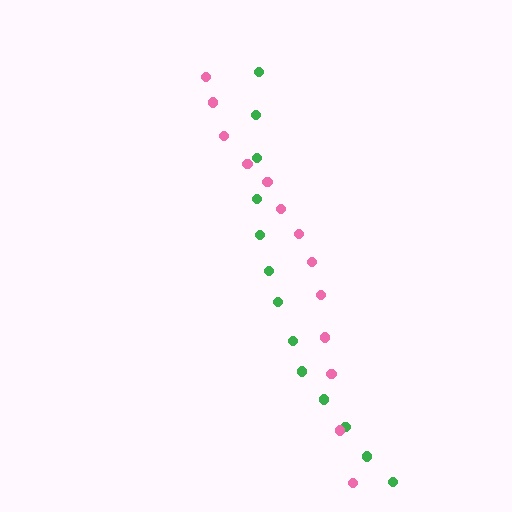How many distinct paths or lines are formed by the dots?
There are 2 distinct paths.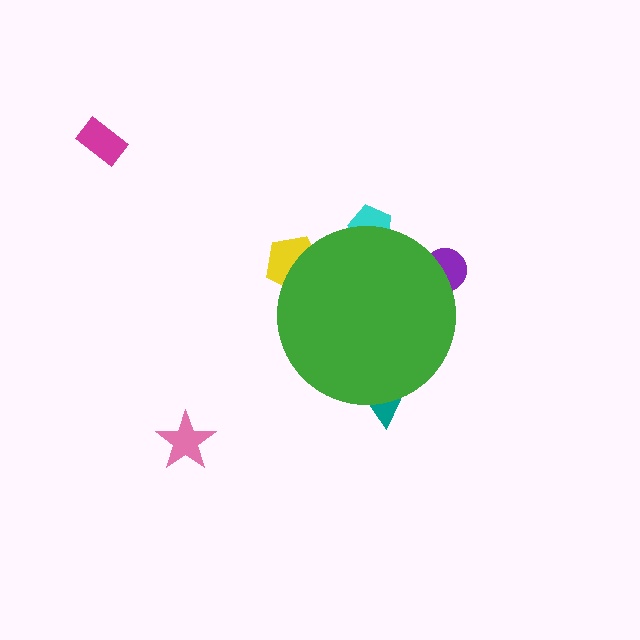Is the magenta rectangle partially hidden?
No, the magenta rectangle is fully visible.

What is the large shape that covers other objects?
A green circle.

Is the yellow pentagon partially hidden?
Yes, the yellow pentagon is partially hidden behind the green circle.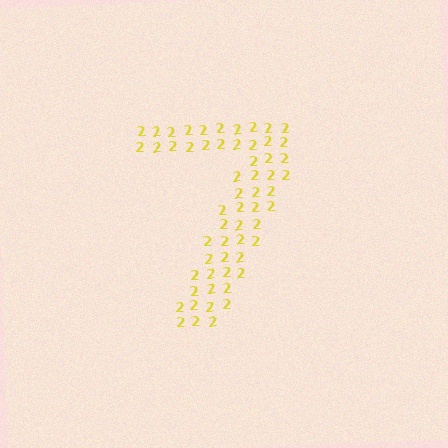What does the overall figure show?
The overall figure shows the digit 7.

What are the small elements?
The small elements are digit 2's.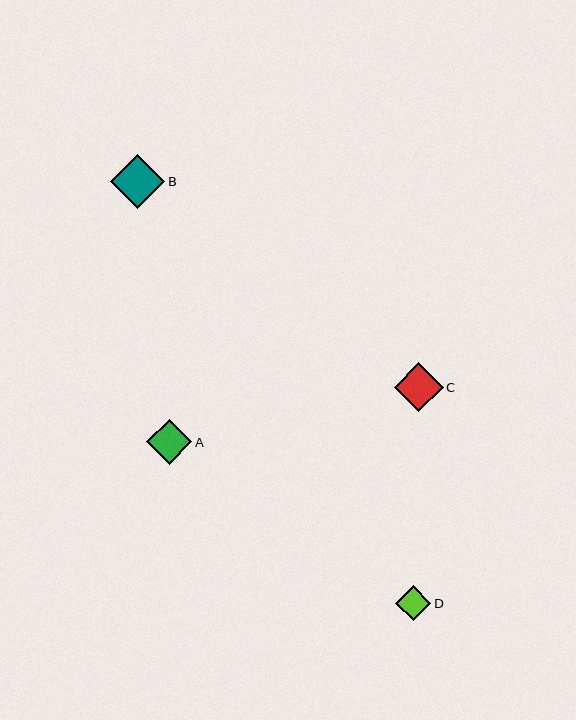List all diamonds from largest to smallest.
From largest to smallest: B, C, A, D.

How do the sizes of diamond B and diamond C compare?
Diamond B and diamond C are approximately the same size.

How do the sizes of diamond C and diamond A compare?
Diamond C and diamond A are approximately the same size.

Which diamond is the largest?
Diamond B is the largest with a size of approximately 54 pixels.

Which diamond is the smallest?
Diamond D is the smallest with a size of approximately 35 pixels.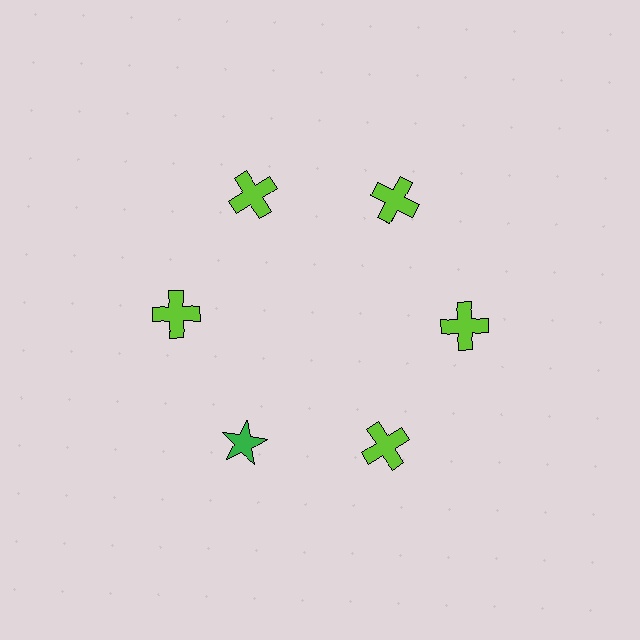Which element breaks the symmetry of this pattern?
The green star at roughly the 7 o'clock position breaks the symmetry. All other shapes are lime crosses.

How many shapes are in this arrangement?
There are 6 shapes arranged in a ring pattern.